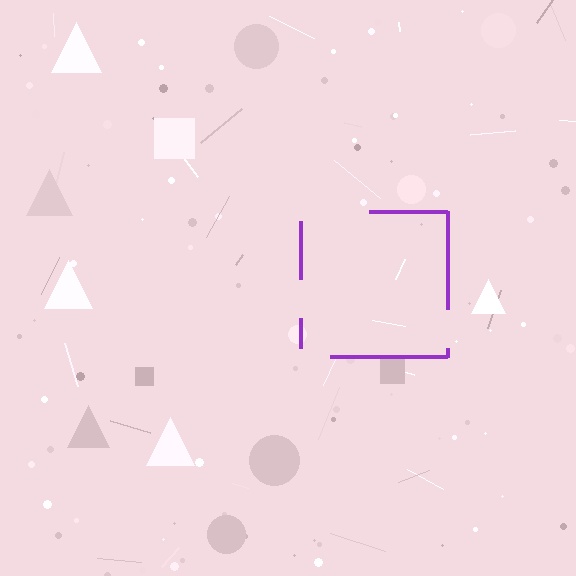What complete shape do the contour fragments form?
The contour fragments form a square.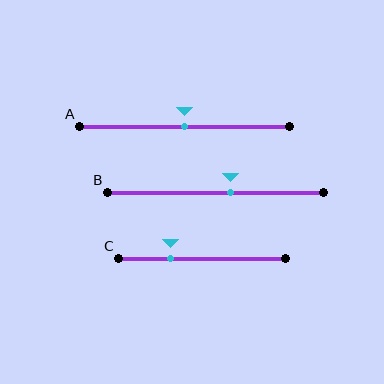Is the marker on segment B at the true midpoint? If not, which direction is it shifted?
No, the marker on segment B is shifted to the right by about 7% of the segment length.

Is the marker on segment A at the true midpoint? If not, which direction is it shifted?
Yes, the marker on segment A is at the true midpoint.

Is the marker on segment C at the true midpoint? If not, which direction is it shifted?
No, the marker on segment C is shifted to the left by about 19% of the segment length.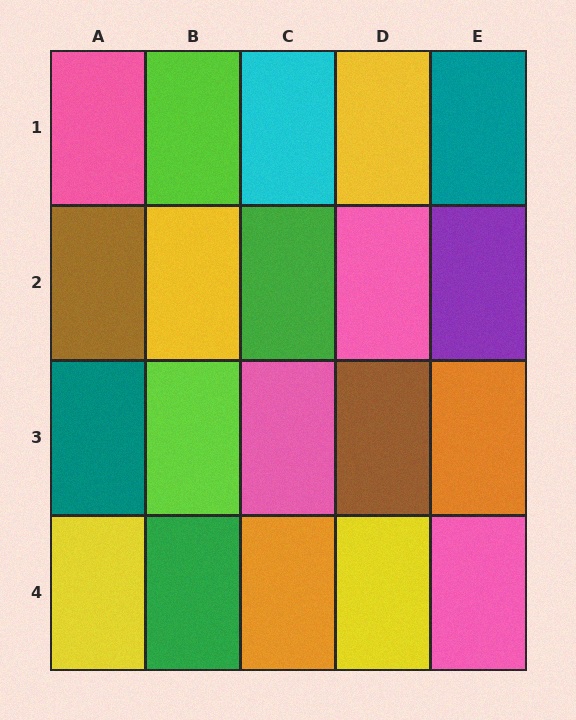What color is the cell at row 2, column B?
Yellow.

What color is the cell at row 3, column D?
Brown.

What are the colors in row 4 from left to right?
Yellow, green, orange, yellow, pink.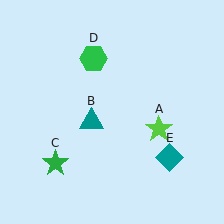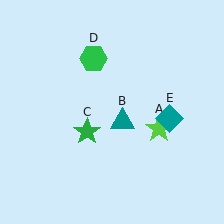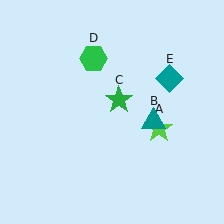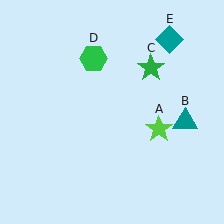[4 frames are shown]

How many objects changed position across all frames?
3 objects changed position: teal triangle (object B), green star (object C), teal diamond (object E).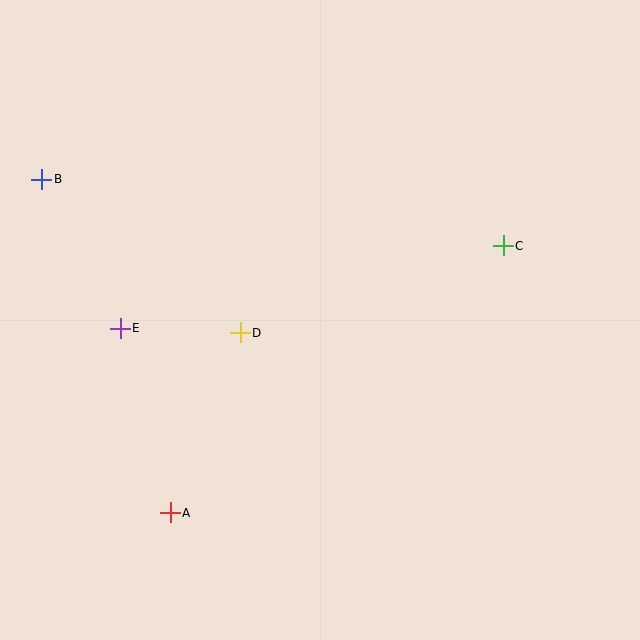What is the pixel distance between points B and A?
The distance between B and A is 357 pixels.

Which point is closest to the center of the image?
Point D at (240, 333) is closest to the center.